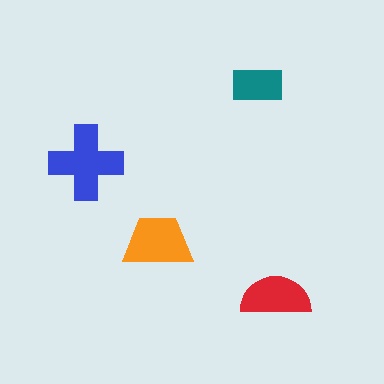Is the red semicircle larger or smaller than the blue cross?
Smaller.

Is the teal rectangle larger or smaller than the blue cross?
Smaller.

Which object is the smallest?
The teal rectangle.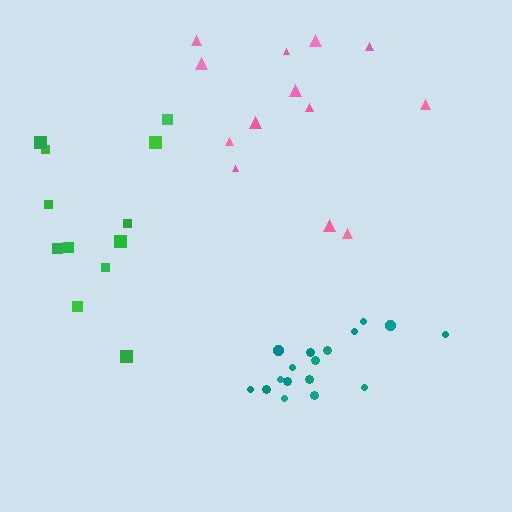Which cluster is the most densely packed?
Teal.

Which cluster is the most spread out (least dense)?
Green.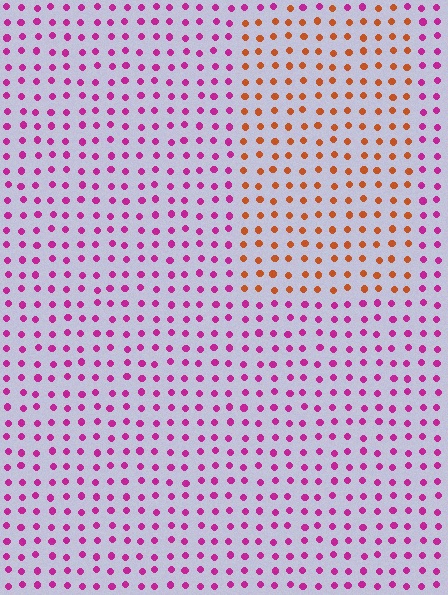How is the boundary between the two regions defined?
The boundary is defined purely by a slight shift in hue (about 62 degrees). Spacing, size, and orientation are identical on both sides.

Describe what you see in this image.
The image is filled with small magenta elements in a uniform arrangement. A rectangle-shaped region is visible where the elements are tinted to a slightly different hue, forming a subtle color boundary.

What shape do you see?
I see a rectangle.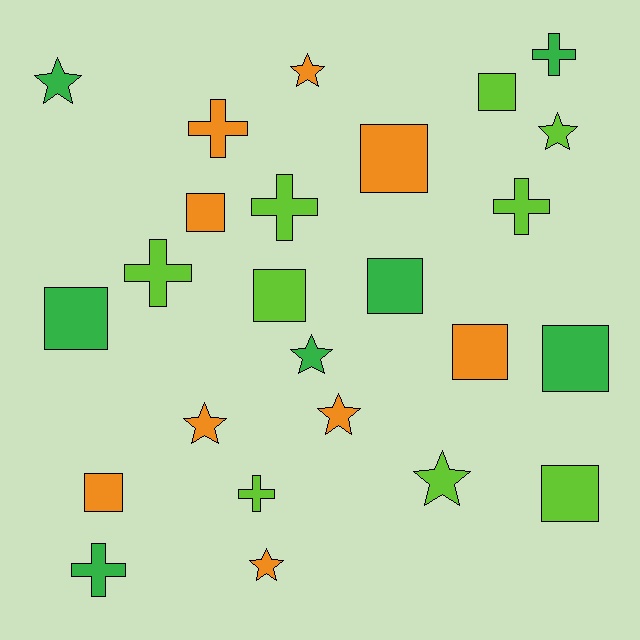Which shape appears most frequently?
Square, with 10 objects.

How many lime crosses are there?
There are 4 lime crosses.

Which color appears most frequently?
Lime, with 9 objects.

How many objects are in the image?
There are 25 objects.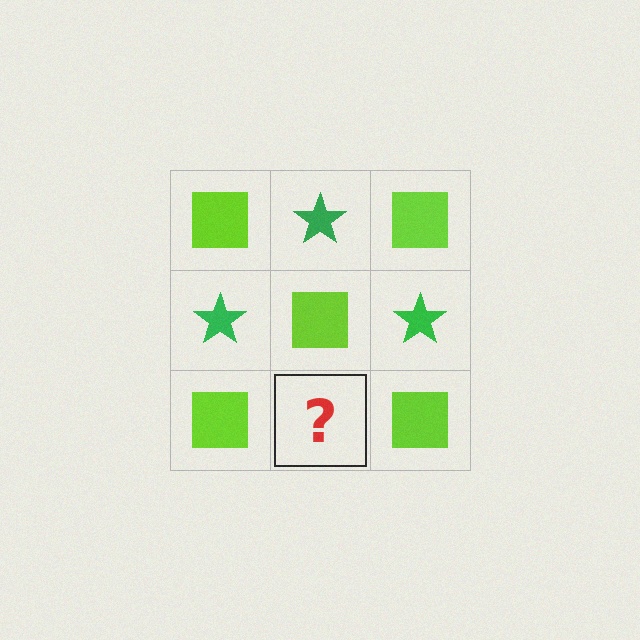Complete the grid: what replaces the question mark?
The question mark should be replaced with a green star.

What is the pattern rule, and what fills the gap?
The rule is that it alternates lime square and green star in a checkerboard pattern. The gap should be filled with a green star.